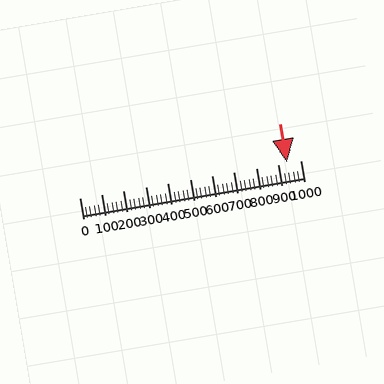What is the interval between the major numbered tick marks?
The major tick marks are spaced 100 units apart.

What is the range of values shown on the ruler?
The ruler shows values from 0 to 1000.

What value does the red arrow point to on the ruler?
The red arrow points to approximately 940.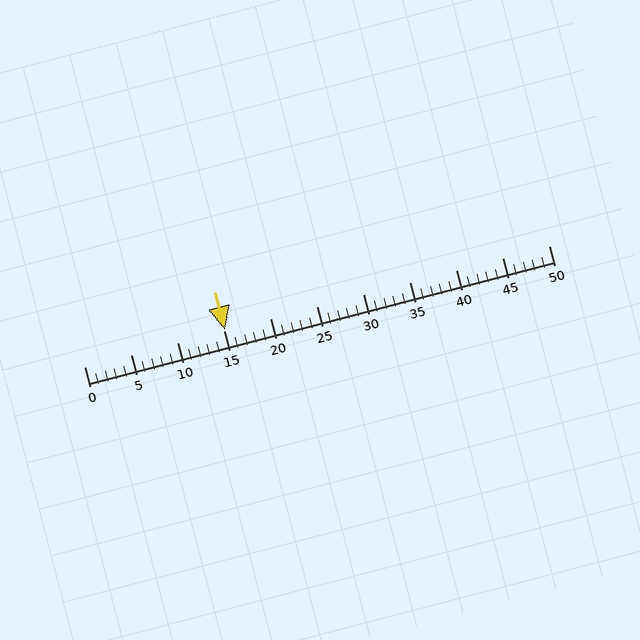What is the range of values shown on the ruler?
The ruler shows values from 0 to 50.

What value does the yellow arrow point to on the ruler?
The yellow arrow points to approximately 15.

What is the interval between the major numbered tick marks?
The major tick marks are spaced 5 units apart.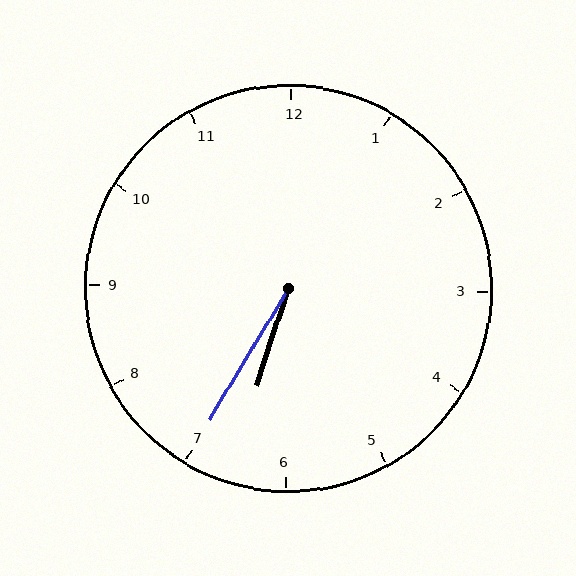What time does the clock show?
6:35.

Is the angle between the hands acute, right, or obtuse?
It is acute.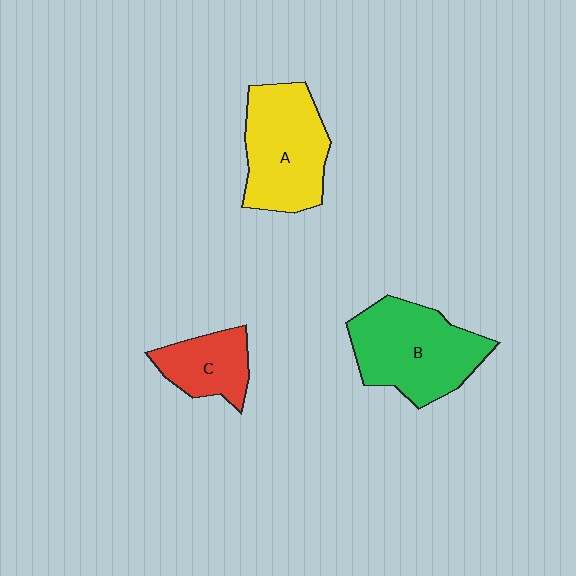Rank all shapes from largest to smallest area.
From largest to smallest: B (green), A (yellow), C (red).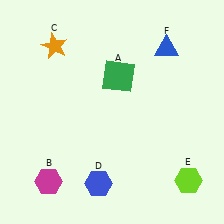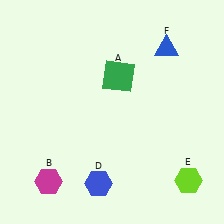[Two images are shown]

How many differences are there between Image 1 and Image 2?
There is 1 difference between the two images.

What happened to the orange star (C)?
The orange star (C) was removed in Image 2. It was in the top-left area of Image 1.